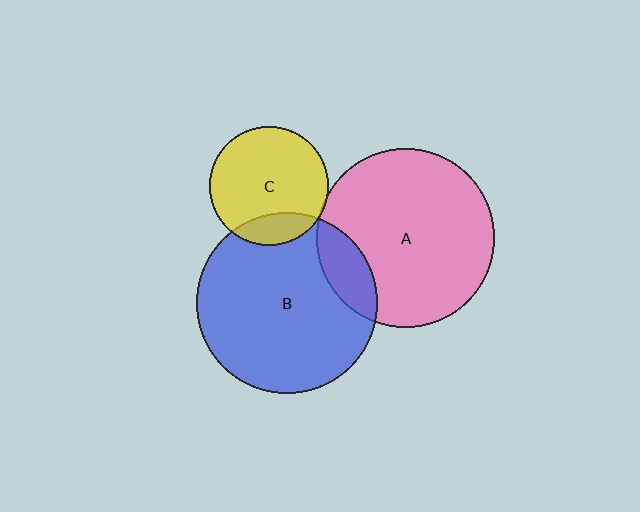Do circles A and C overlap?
Yes.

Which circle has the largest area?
Circle B (blue).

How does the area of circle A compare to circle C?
Approximately 2.2 times.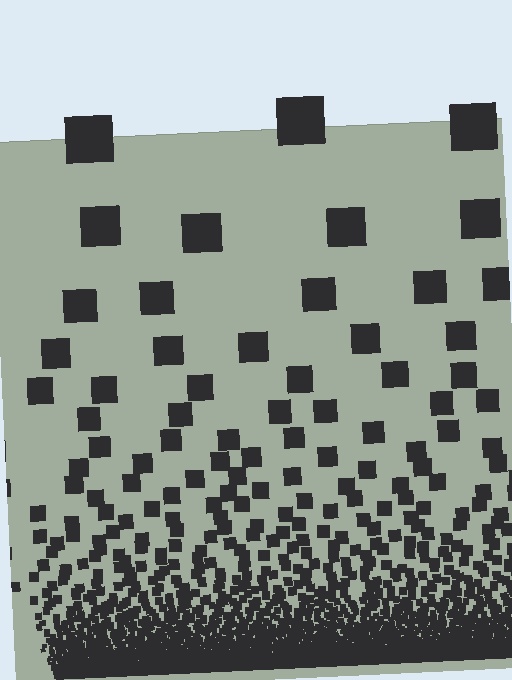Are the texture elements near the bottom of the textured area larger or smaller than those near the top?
Smaller. The gradient is inverted — elements near the bottom are smaller and denser.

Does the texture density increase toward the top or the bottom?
Density increases toward the bottom.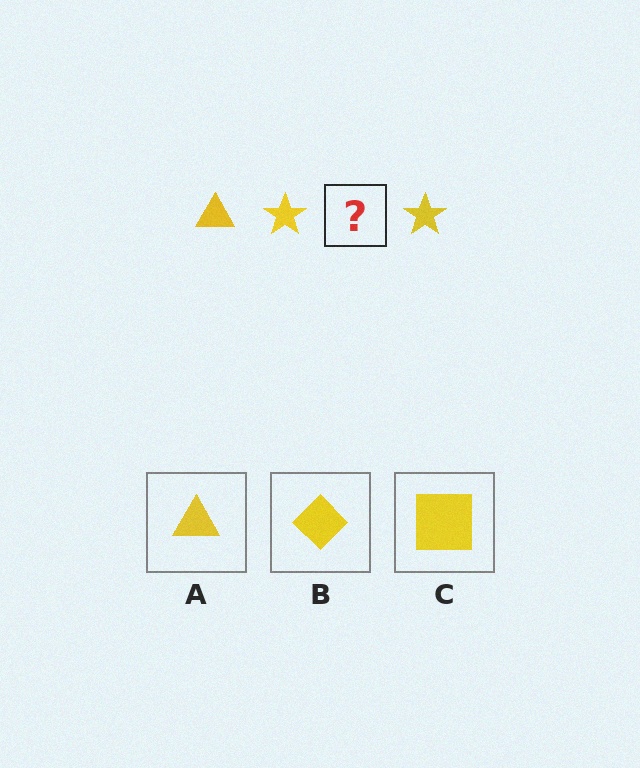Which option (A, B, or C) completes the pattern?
A.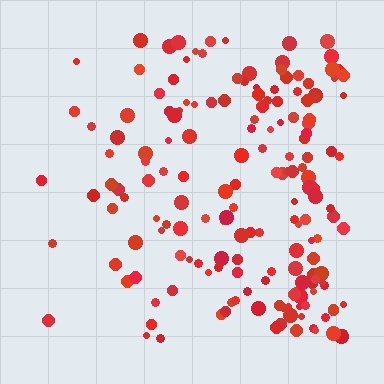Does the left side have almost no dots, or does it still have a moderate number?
Still a moderate number, just noticeably fewer than the right.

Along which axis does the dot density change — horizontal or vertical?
Horizontal.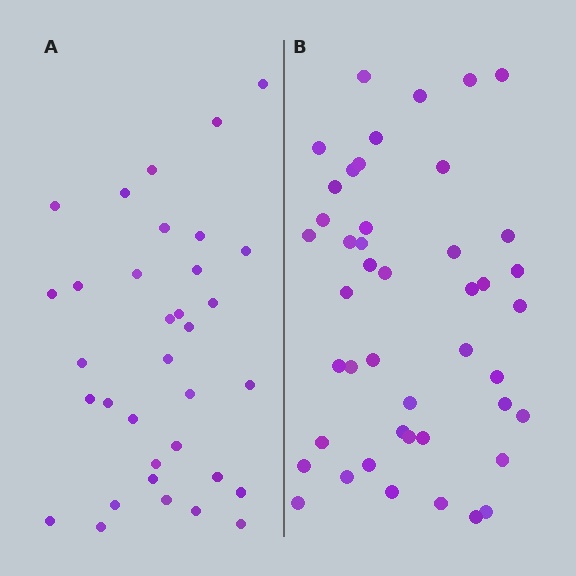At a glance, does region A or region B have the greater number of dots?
Region B (the right region) has more dots.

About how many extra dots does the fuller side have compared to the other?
Region B has roughly 12 or so more dots than region A.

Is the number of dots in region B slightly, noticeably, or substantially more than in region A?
Region B has noticeably more, but not dramatically so. The ratio is roughly 1.3 to 1.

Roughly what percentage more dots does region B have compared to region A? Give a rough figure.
About 30% more.